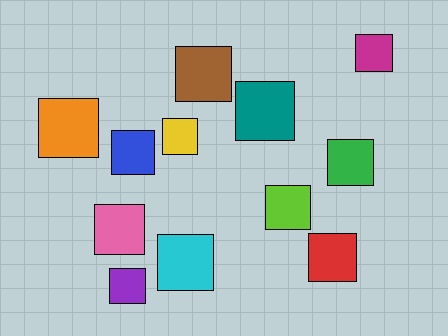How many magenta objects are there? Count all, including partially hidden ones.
There is 1 magenta object.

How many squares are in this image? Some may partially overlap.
There are 12 squares.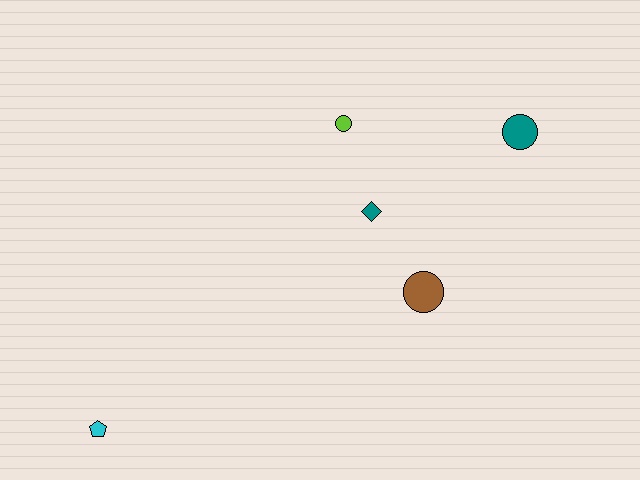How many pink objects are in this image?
There are no pink objects.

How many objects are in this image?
There are 5 objects.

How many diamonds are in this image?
There is 1 diamond.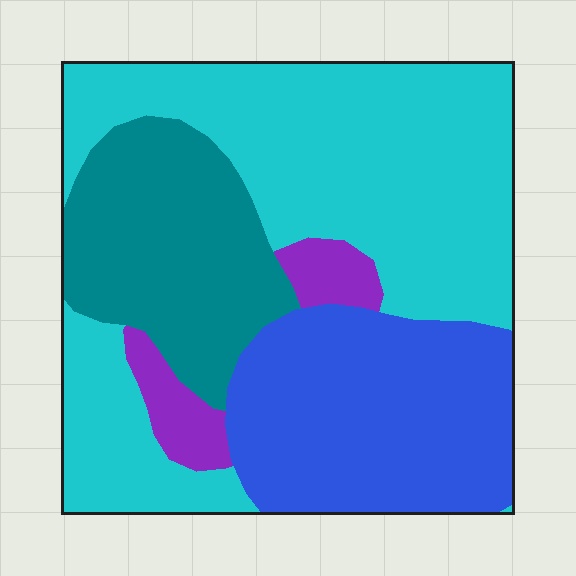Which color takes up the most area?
Cyan, at roughly 45%.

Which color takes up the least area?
Purple, at roughly 5%.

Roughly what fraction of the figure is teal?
Teal covers 21% of the figure.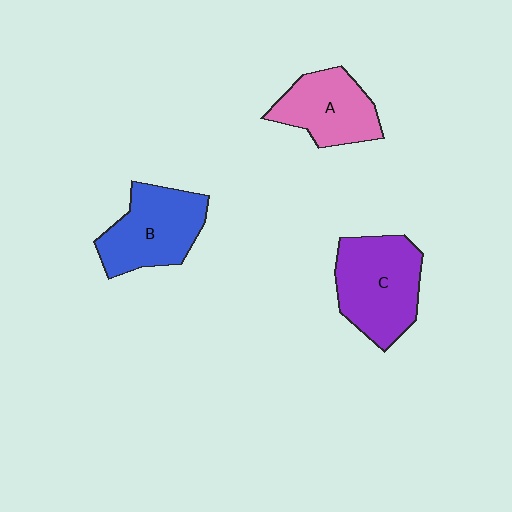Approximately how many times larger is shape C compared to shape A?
Approximately 1.3 times.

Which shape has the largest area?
Shape C (purple).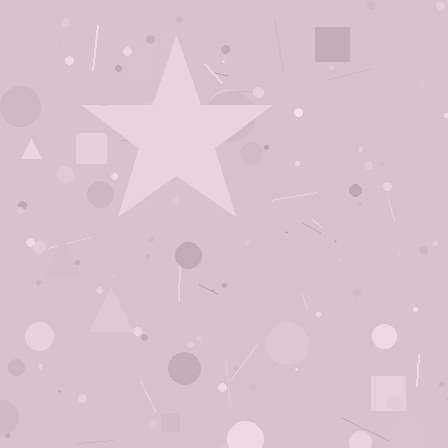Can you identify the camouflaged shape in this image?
The camouflaged shape is a star.